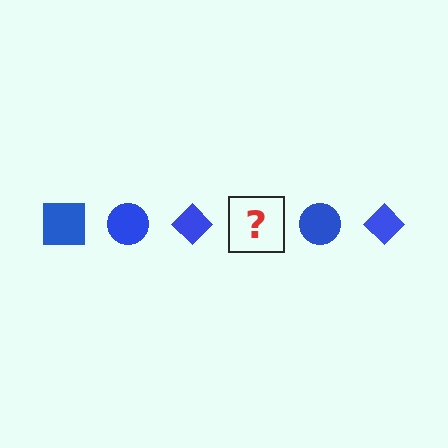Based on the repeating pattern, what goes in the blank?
The blank should be a blue square.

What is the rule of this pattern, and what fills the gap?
The rule is that the pattern cycles through square, circle, diamond shapes in blue. The gap should be filled with a blue square.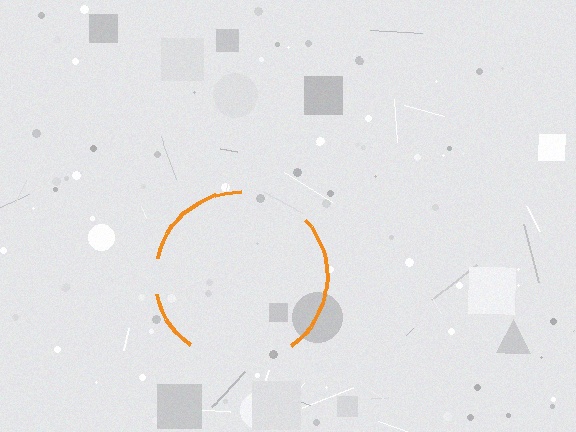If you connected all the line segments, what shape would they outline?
They would outline a circle.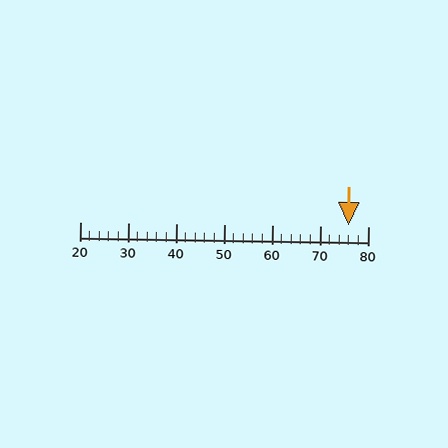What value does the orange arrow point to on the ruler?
The orange arrow points to approximately 76.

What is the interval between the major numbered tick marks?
The major tick marks are spaced 10 units apart.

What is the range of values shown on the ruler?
The ruler shows values from 20 to 80.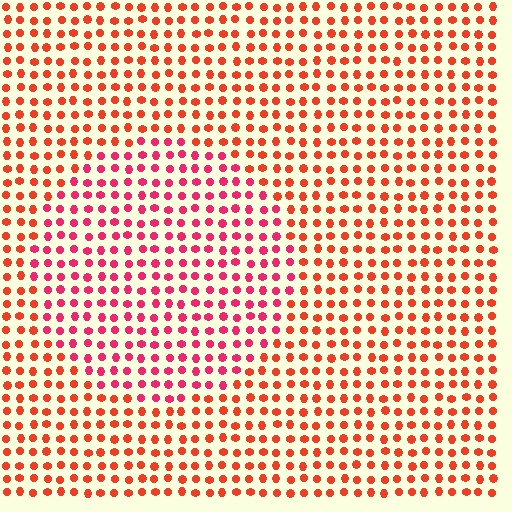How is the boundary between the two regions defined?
The boundary is defined purely by a slight shift in hue (about 29 degrees). Spacing, size, and orientation are identical on both sides.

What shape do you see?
I see a circle.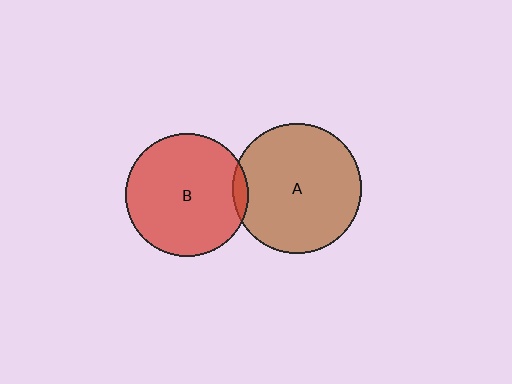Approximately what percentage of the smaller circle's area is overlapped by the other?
Approximately 5%.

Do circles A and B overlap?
Yes.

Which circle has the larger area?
Circle A (brown).